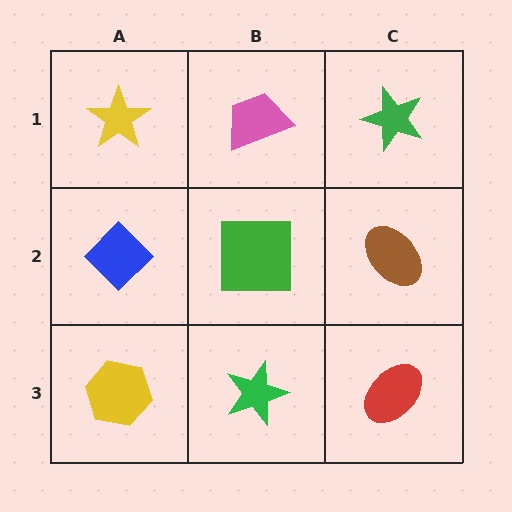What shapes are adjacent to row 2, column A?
A yellow star (row 1, column A), a yellow hexagon (row 3, column A), a green square (row 2, column B).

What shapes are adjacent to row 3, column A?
A blue diamond (row 2, column A), a green star (row 3, column B).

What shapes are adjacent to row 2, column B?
A pink trapezoid (row 1, column B), a green star (row 3, column B), a blue diamond (row 2, column A), a brown ellipse (row 2, column C).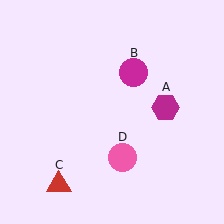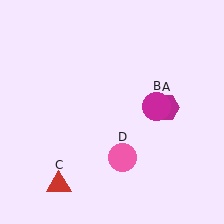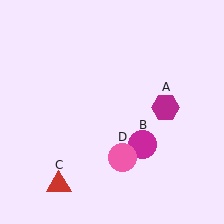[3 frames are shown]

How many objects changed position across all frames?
1 object changed position: magenta circle (object B).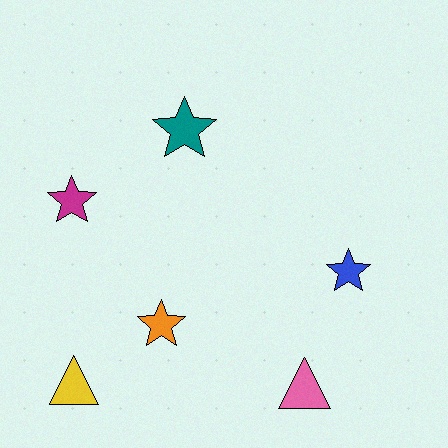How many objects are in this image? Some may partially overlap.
There are 6 objects.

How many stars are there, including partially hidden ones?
There are 4 stars.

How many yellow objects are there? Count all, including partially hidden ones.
There is 1 yellow object.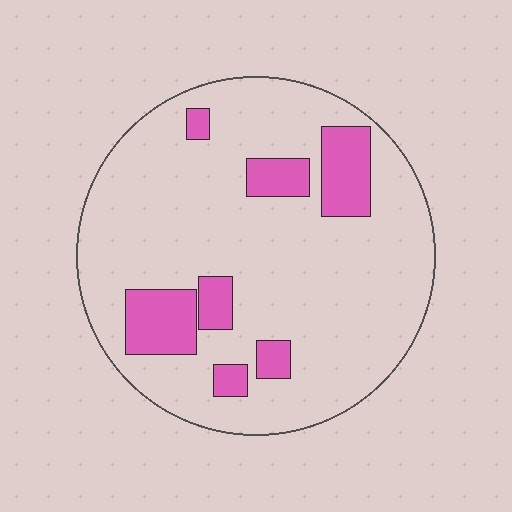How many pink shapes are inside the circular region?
7.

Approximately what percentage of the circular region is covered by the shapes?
Approximately 15%.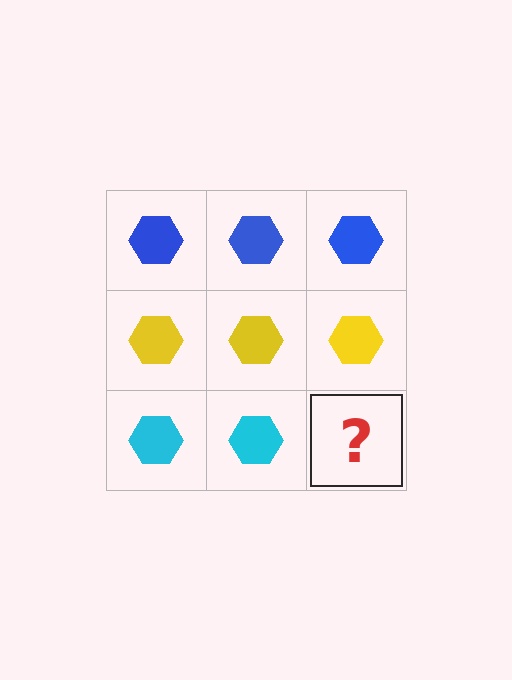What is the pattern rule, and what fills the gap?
The rule is that each row has a consistent color. The gap should be filled with a cyan hexagon.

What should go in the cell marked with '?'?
The missing cell should contain a cyan hexagon.